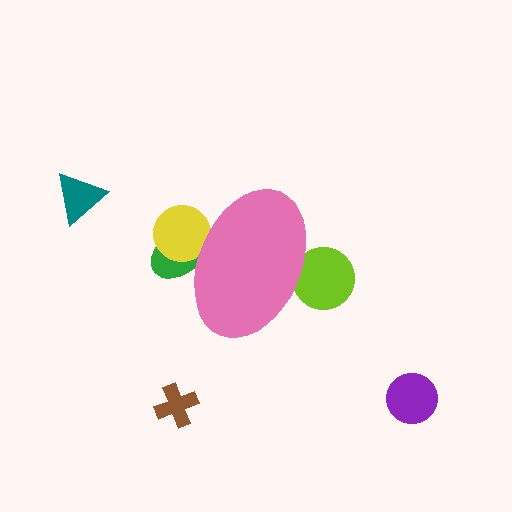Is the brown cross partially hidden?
No, the brown cross is fully visible.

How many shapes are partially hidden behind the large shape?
3 shapes are partially hidden.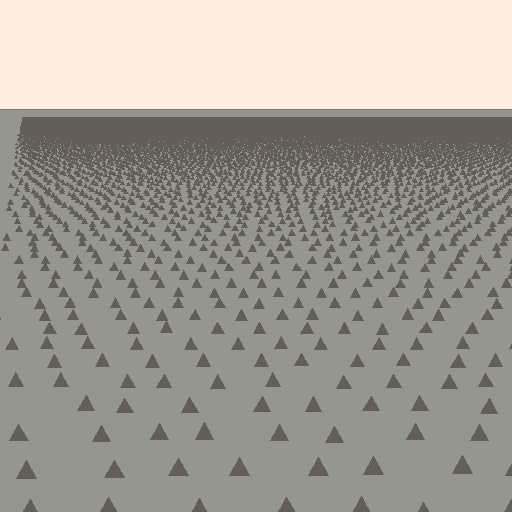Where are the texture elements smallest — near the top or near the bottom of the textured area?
Near the top.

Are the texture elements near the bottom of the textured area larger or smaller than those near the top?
Larger. Near the bottom, elements are closer to the viewer and appear at a bigger on-screen size.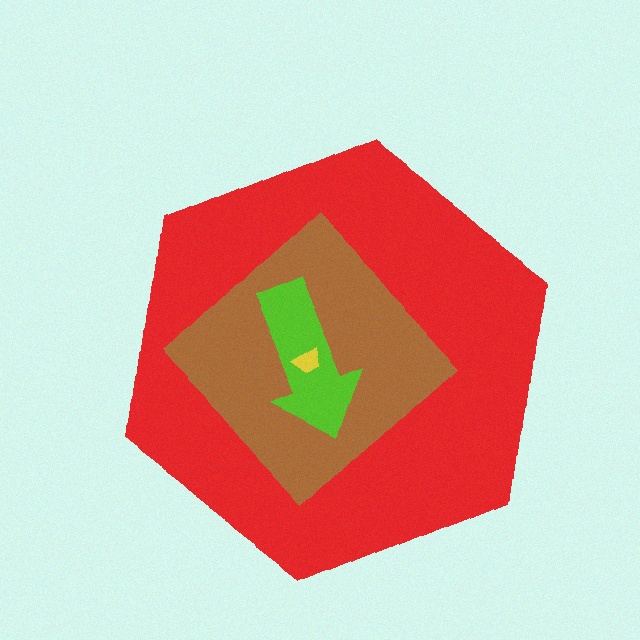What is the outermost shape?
The red hexagon.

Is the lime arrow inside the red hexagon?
Yes.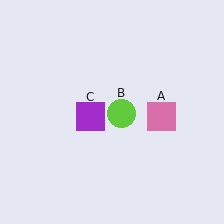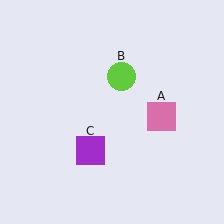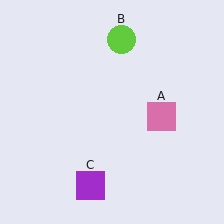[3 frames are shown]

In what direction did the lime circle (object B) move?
The lime circle (object B) moved up.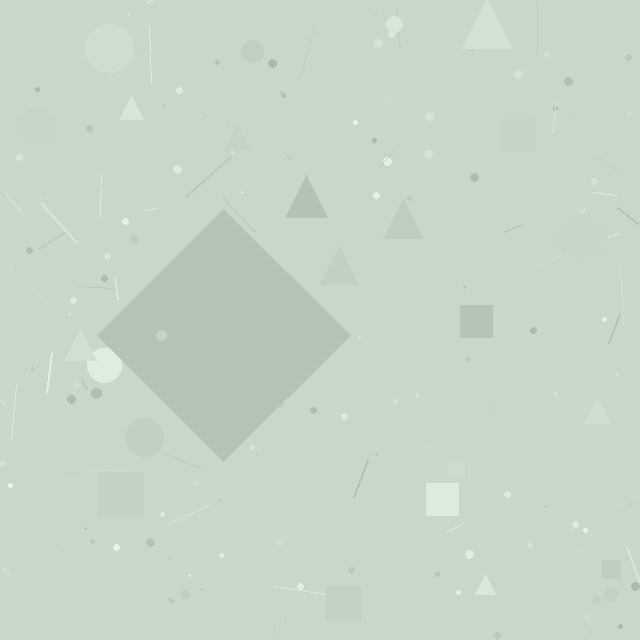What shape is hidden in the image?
A diamond is hidden in the image.